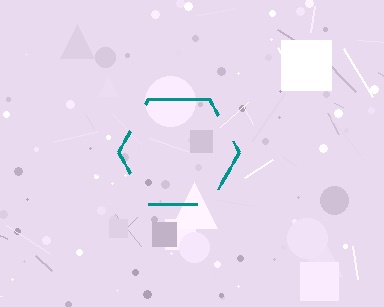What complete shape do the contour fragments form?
The contour fragments form a hexagon.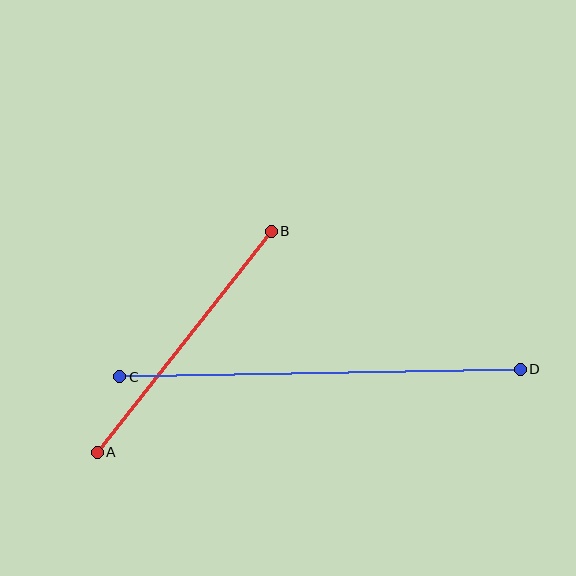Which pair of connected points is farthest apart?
Points C and D are farthest apart.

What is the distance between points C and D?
The distance is approximately 401 pixels.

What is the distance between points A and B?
The distance is approximately 281 pixels.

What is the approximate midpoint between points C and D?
The midpoint is at approximately (320, 373) pixels.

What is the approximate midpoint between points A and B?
The midpoint is at approximately (184, 342) pixels.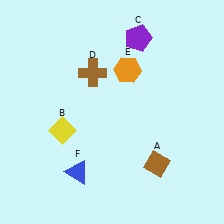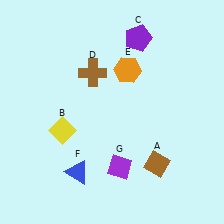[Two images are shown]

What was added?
A purple diamond (G) was added in Image 2.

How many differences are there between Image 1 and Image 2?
There is 1 difference between the two images.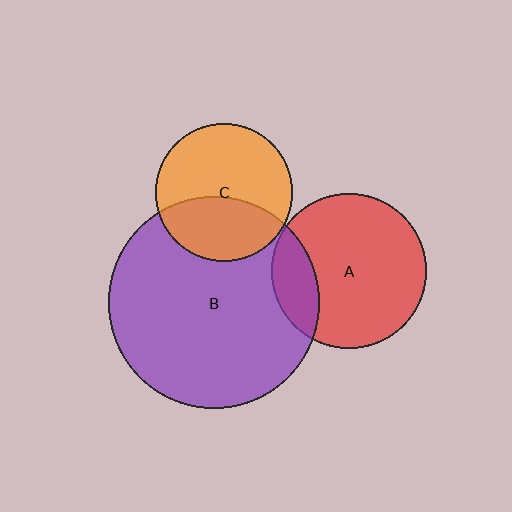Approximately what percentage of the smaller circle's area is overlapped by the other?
Approximately 40%.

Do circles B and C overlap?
Yes.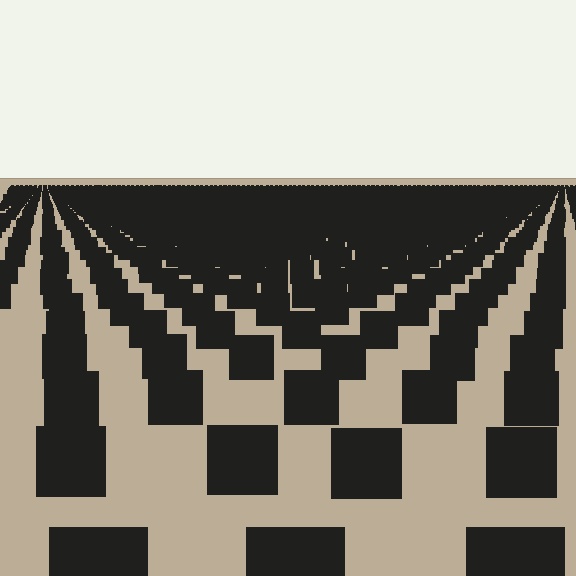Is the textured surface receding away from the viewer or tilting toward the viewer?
The surface is receding away from the viewer. Texture elements get smaller and denser toward the top.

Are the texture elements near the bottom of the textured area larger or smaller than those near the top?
Larger. Near the bottom, elements are closer to the viewer and appear at a bigger on-screen size.